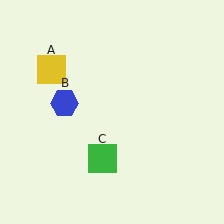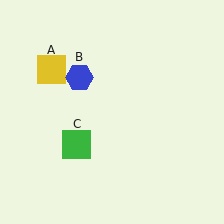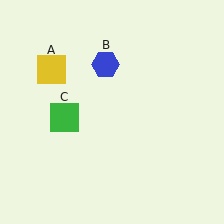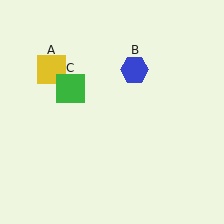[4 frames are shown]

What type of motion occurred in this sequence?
The blue hexagon (object B), green square (object C) rotated clockwise around the center of the scene.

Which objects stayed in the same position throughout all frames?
Yellow square (object A) remained stationary.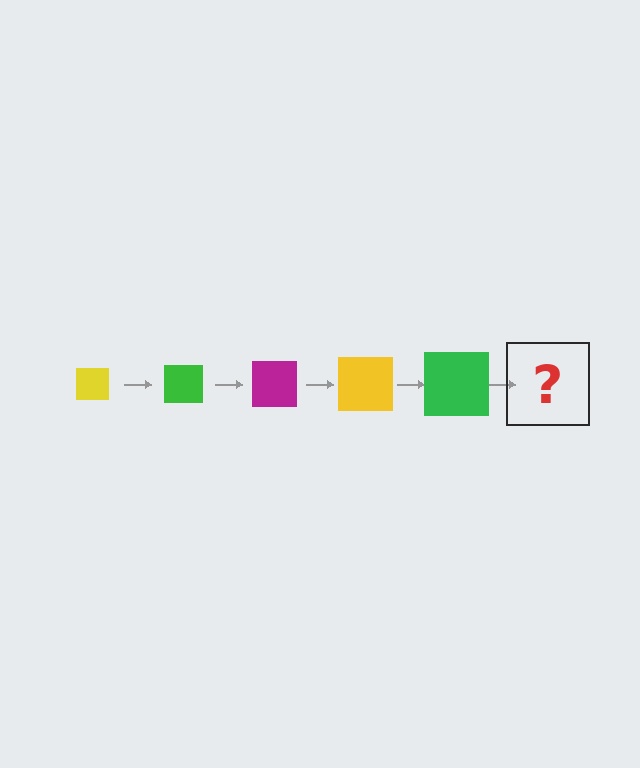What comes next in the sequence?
The next element should be a magenta square, larger than the previous one.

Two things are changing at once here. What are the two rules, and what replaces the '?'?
The two rules are that the square grows larger each step and the color cycles through yellow, green, and magenta. The '?' should be a magenta square, larger than the previous one.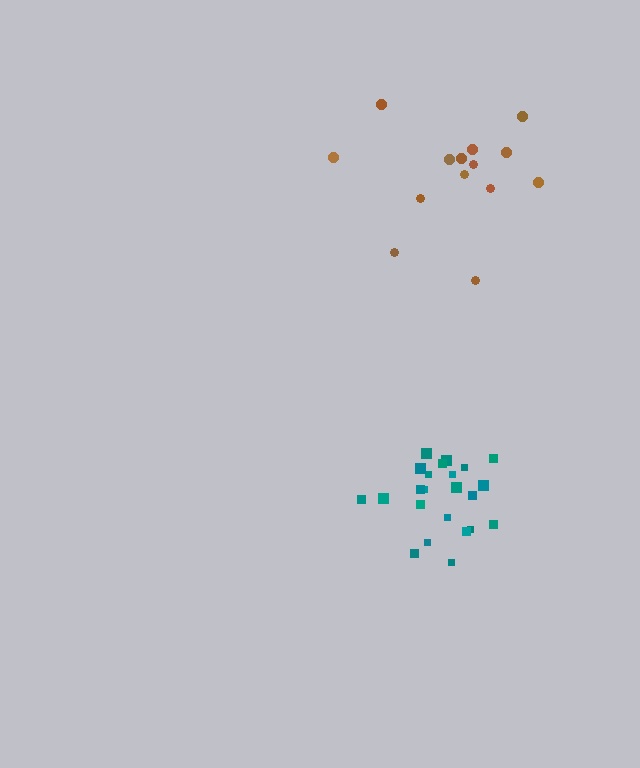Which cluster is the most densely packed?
Teal.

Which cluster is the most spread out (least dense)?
Brown.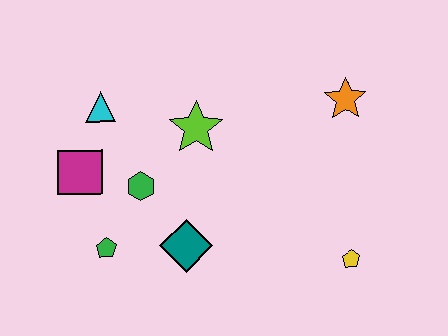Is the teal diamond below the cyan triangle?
Yes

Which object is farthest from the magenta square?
The yellow pentagon is farthest from the magenta square.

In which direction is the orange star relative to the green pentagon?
The orange star is to the right of the green pentagon.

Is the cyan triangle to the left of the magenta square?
No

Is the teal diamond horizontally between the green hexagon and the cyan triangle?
No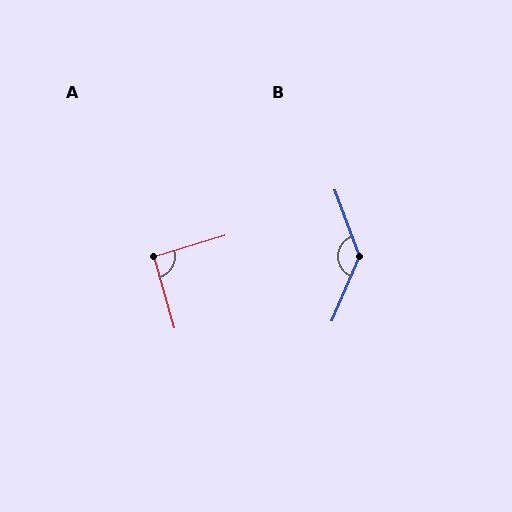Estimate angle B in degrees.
Approximately 137 degrees.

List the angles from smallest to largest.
A (91°), B (137°).